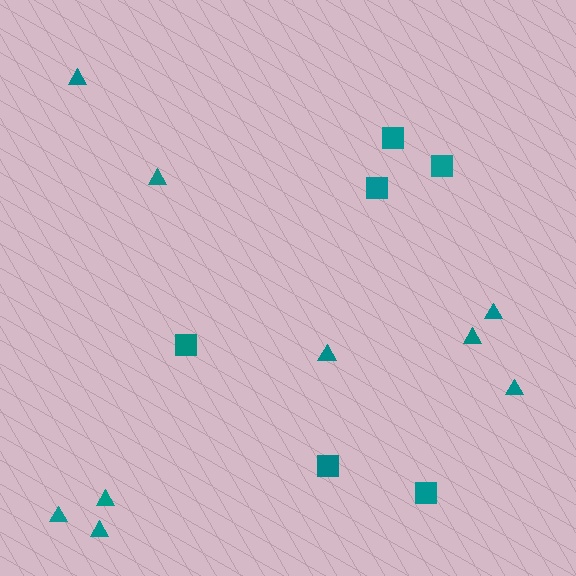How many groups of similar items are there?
There are 2 groups: one group of triangles (9) and one group of squares (6).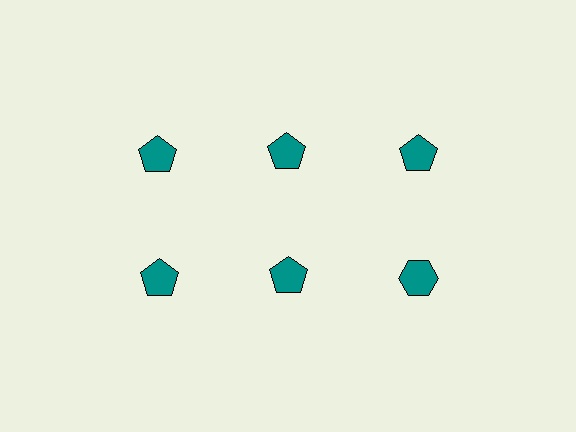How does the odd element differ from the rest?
It has a different shape: hexagon instead of pentagon.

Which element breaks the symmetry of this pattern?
The teal hexagon in the second row, center column breaks the symmetry. All other shapes are teal pentagons.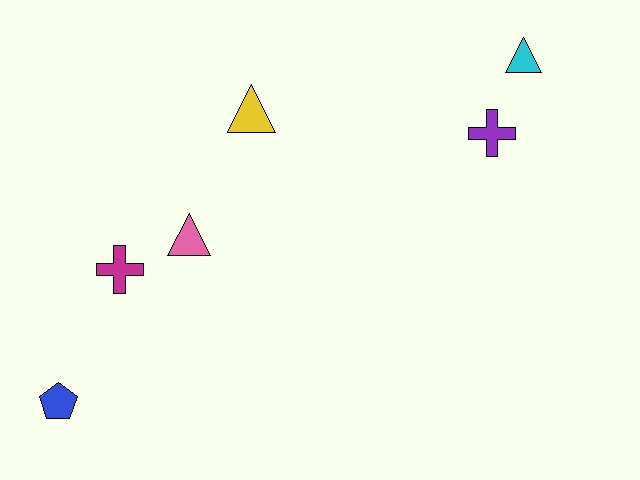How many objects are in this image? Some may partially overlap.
There are 6 objects.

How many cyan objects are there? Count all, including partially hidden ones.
There is 1 cyan object.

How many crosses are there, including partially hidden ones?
There are 2 crosses.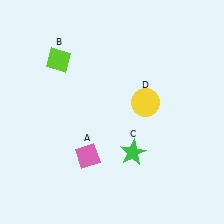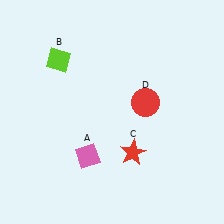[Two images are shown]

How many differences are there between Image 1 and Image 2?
There are 2 differences between the two images.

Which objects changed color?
C changed from green to red. D changed from yellow to red.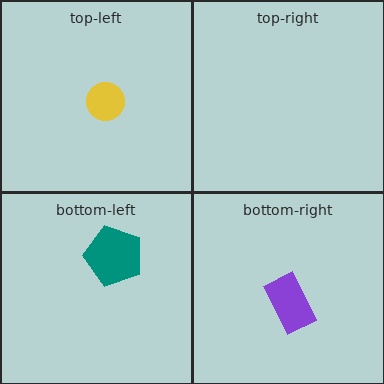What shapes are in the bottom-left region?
The teal pentagon.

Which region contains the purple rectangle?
The bottom-right region.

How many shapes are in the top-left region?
1.